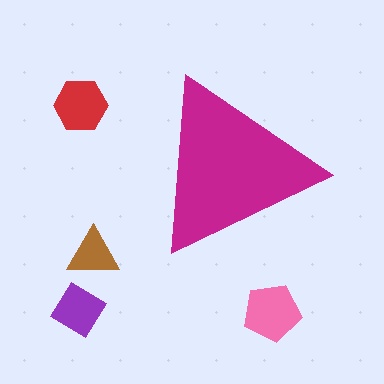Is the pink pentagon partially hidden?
No, the pink pentagon is fully visible.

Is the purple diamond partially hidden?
No, the purple diamond is fully visible.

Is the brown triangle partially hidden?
No, the brown triangle is fully visible.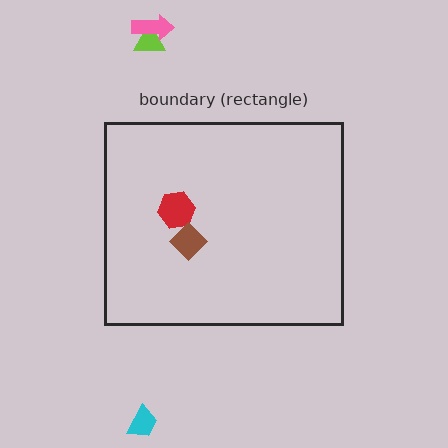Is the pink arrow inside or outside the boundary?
Outside.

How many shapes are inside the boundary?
2 inside, 3 outside.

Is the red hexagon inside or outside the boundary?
Inside.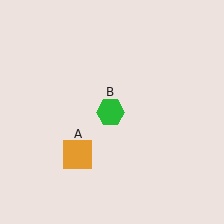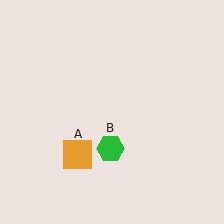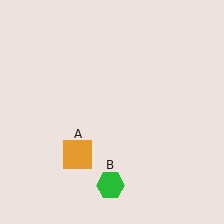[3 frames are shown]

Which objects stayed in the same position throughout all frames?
Orange square (object A) remained stationary.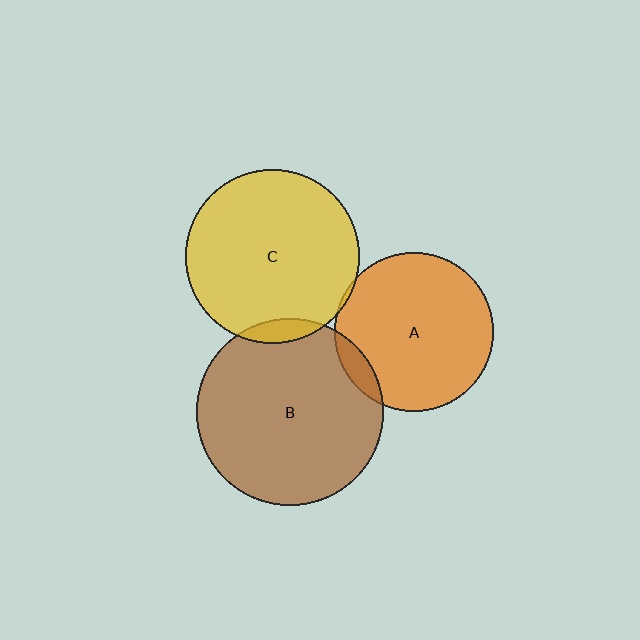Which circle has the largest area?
Circle B (brown).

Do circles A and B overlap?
Yes.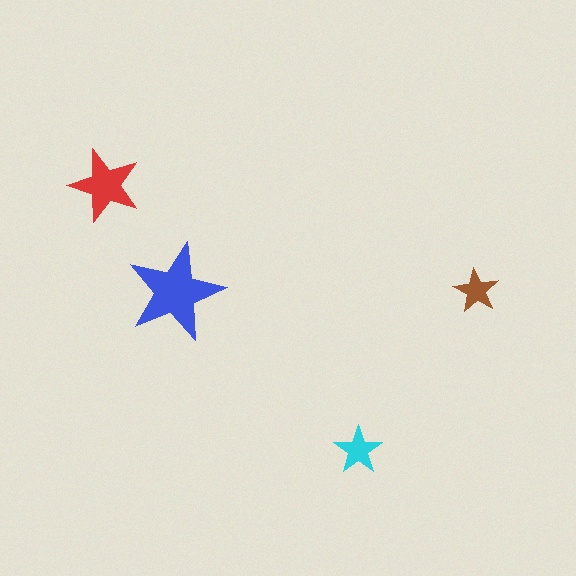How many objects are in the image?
There are 4 objects in the image.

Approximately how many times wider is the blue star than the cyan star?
About 2 times wider.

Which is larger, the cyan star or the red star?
The red one.